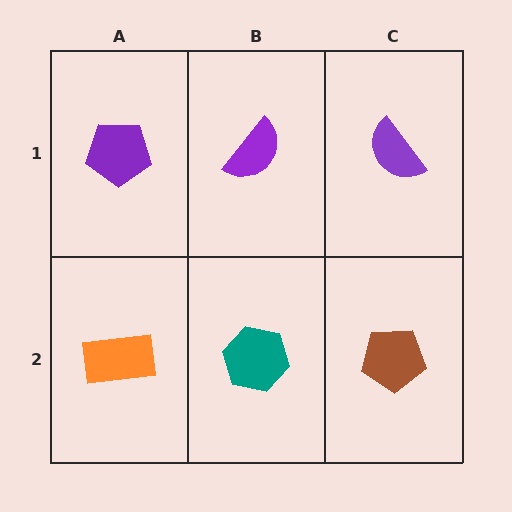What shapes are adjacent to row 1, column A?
An orange rectangle (row 2, column A), a purple semicircle (row 1, column B).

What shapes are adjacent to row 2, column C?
A purple semicircle (row 1, column C), a teal hexagon (row 2, column B).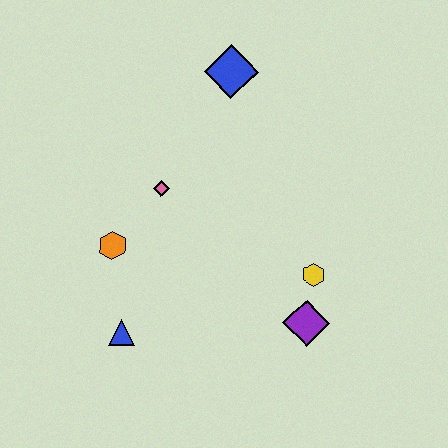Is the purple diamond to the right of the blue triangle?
Yes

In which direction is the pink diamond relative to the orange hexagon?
The pink diamond is above the orange hexagon.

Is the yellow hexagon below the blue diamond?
Yes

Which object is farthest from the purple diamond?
The blue diamond is farthest from the purple diamond.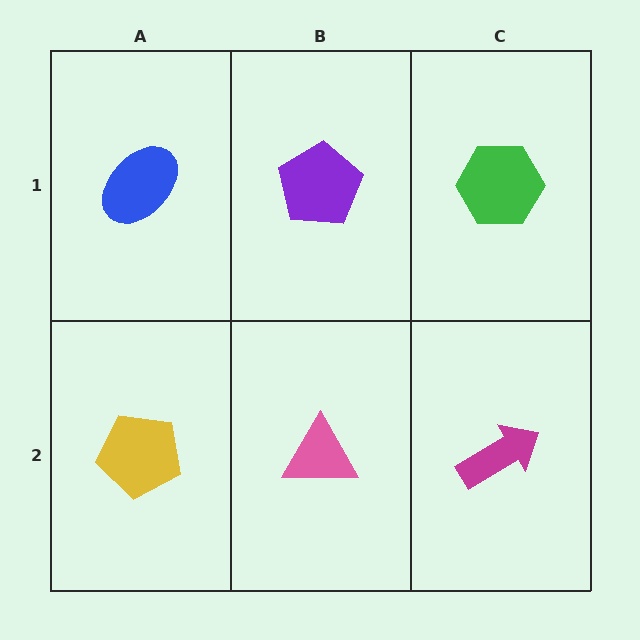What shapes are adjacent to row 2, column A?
A blue ellipse (row 1, column A), a pink triangle (row 2, column B).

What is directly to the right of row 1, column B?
A green hexagon.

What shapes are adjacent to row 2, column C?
A green hexagon (row 1, column C), a pink triangle (row 2, column B).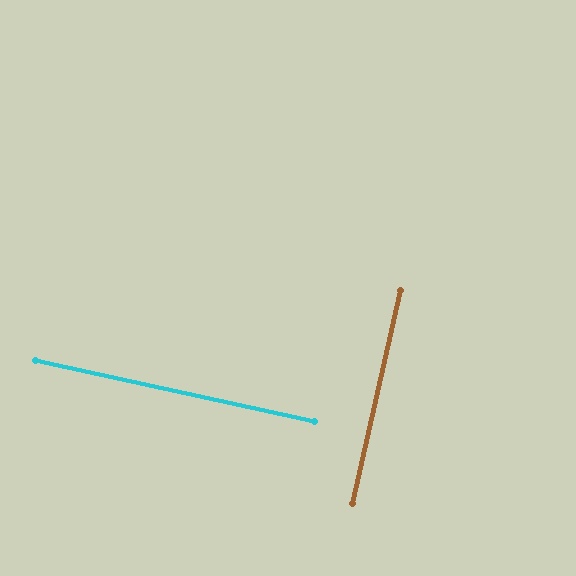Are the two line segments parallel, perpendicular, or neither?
Perpendicular — they meet at approximately 90°.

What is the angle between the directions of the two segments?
Approximately 90 degrees.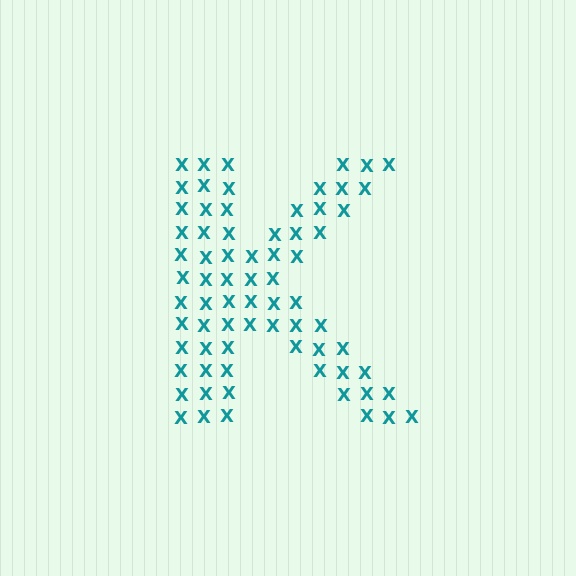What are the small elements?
The small elements are letter X's.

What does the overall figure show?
The overall figure shows the letter K.